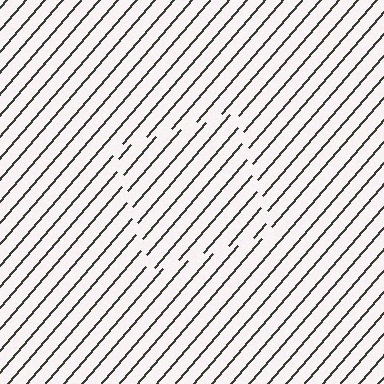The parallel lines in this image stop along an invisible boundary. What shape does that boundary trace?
An illusory square. The interior of the shape contains the same grating, shifted by half a period — the contour is defined by the phase discontinuity where line-ends from the inner and outer gratings abut.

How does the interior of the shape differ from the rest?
The interior of the shape contains the same grating, shifted by half a period — the contour is defined by the phase discontinuity where line-ends from the inner and outer gratings abut.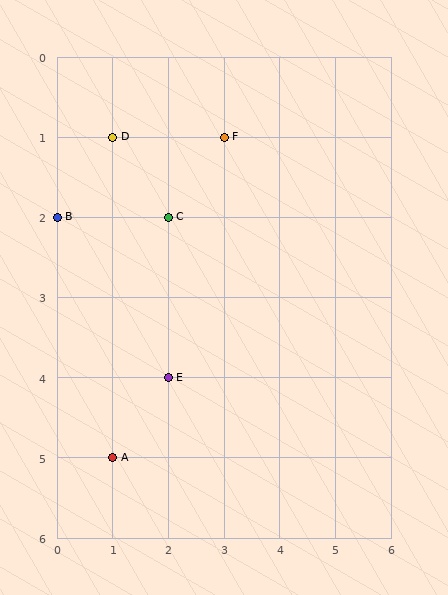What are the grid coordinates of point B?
Point B is at grid coordinates (0, 2).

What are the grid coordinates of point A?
Point A is at grid coordinates (1, 5).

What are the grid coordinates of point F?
Point F is at grid coordinates (3, 1).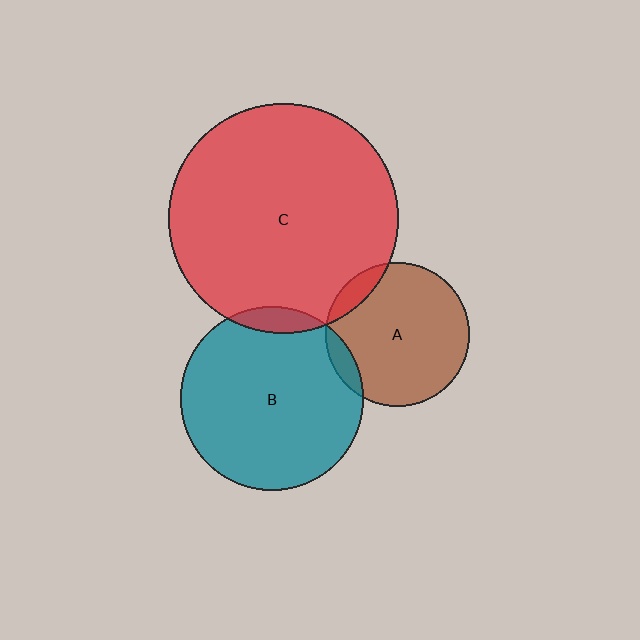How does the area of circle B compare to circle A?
Approximately 1.6 times.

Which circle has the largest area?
Circle C (red).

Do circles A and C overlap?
Yes.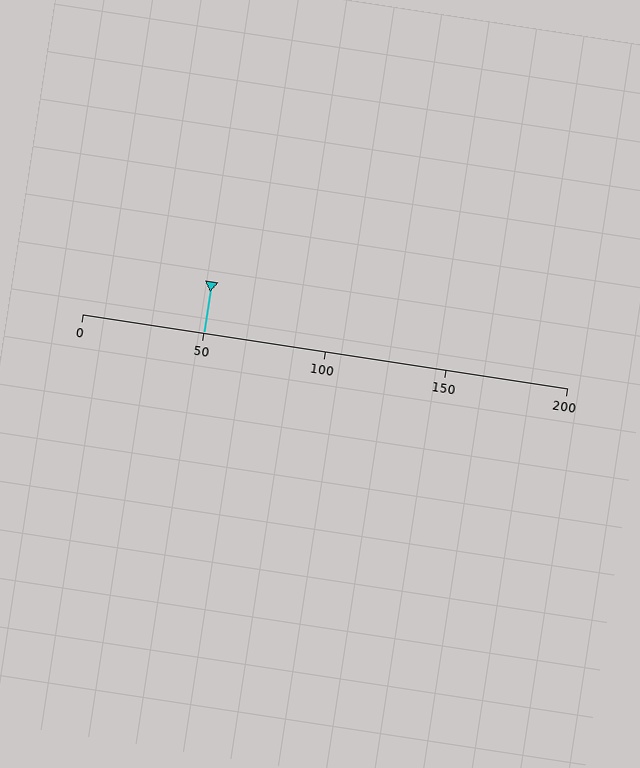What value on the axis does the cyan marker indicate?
The marker indicates approximately 50.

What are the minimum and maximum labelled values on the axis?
The axis runs from 0 to 200.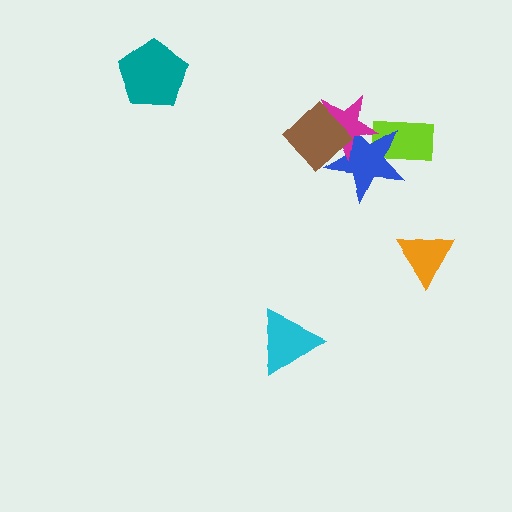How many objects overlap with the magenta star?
2 objects overlap with the magenta star.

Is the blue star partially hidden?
Yes, it is partially covered by another shape.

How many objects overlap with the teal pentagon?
0 objects overlap with the teal pentagon.